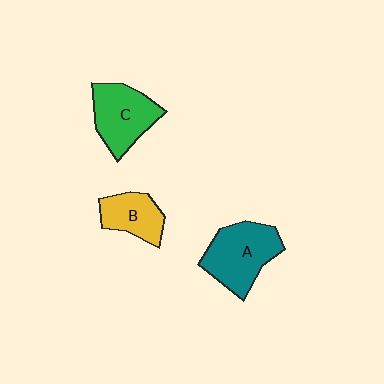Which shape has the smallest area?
Shape B (yellow).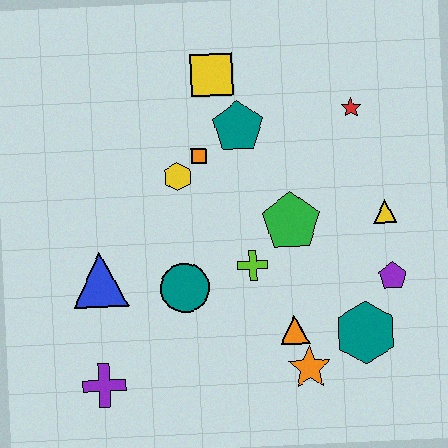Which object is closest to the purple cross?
The blue triangle is closest to the purple cross.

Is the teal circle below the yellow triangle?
Yes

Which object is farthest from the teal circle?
The red star is farthest from the teal circle.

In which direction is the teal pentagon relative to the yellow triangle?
The teal pentagon is to the left of the yellow triangle.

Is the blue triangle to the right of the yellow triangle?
No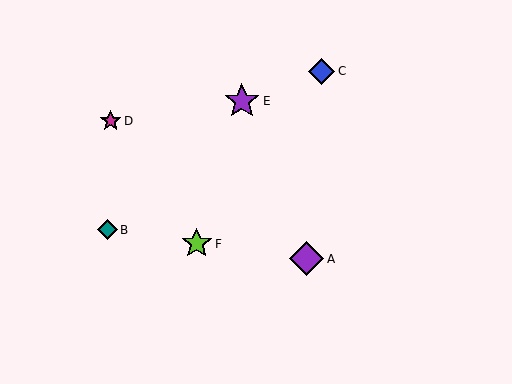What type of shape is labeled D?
Shape D is a magenta star.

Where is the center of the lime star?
The center of the lime star is at (197, 244).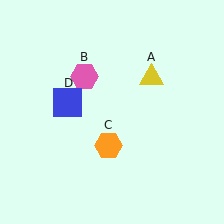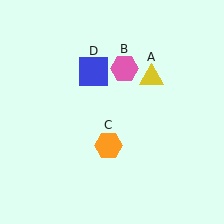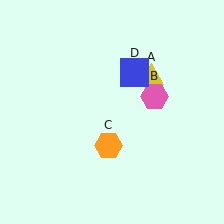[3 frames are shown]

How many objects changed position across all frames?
2 objects changed position: pink hexagon (object B), blue square (object D).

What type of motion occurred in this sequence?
The pink hexagon (object B), blue square (object D) rotated clockwise around the center of the scene.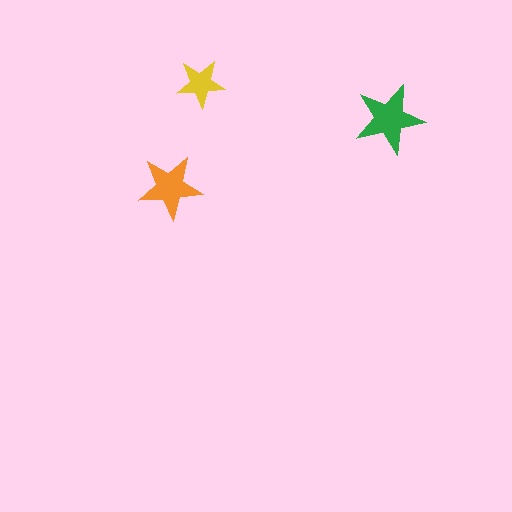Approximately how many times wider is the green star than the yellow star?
About 1.5 times wider.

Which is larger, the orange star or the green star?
The green one.